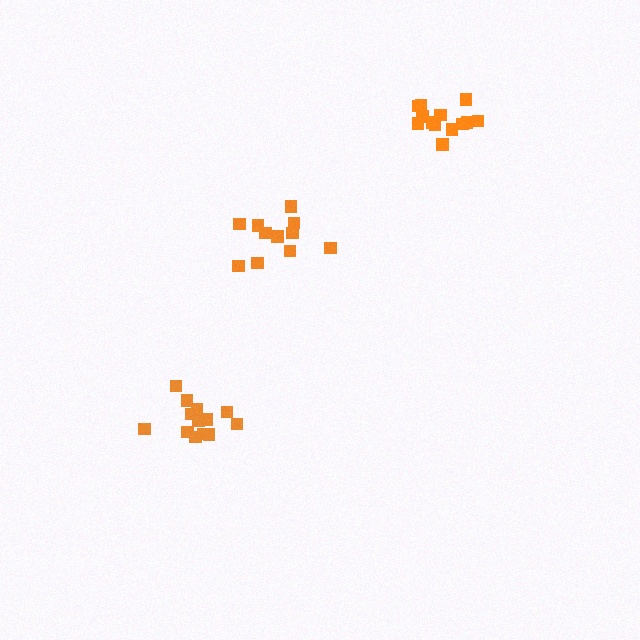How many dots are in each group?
Group 1: 13 dots, Group 2: 11 dots, Group 3: 13 dots (37 total).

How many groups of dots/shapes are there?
There are 3 groups.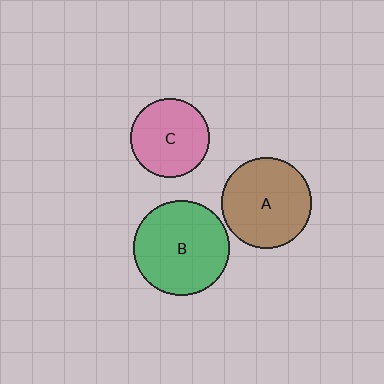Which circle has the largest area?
Circle B (green).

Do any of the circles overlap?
No, none of the circles overlap.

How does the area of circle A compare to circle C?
Approximately 1.3 times.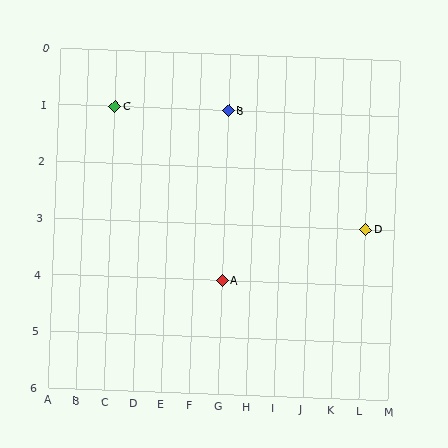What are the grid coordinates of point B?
Point B is at grid coordinates (G, 1).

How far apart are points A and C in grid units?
Points A and C are 4 columns and 3 rows apart (about 5.0 grid units diagonally).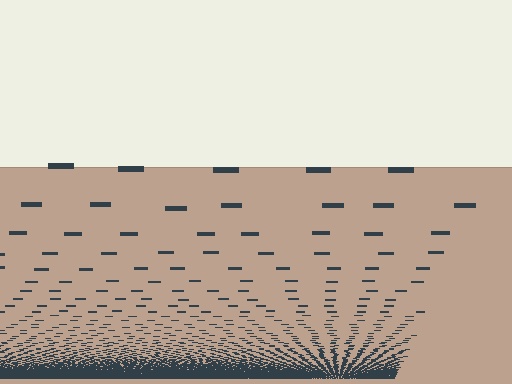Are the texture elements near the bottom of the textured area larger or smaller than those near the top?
Smaller. The gradient is inverted — elements near the bottom are smaller and denser.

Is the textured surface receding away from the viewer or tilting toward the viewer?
The surface appears to tilt toward the viewer. Texture elements get larger and sparser toward the top.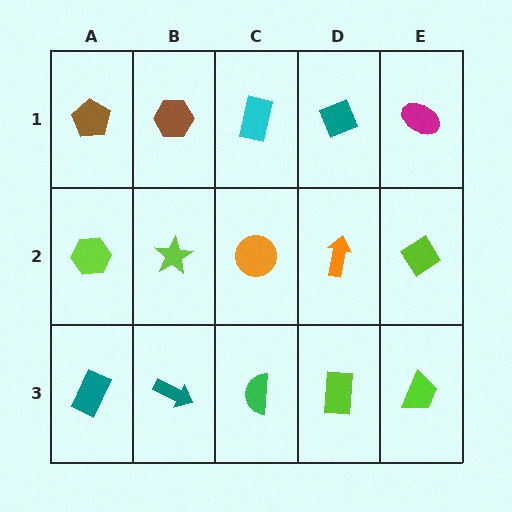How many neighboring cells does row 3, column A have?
2.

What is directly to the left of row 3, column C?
A teal arrow.